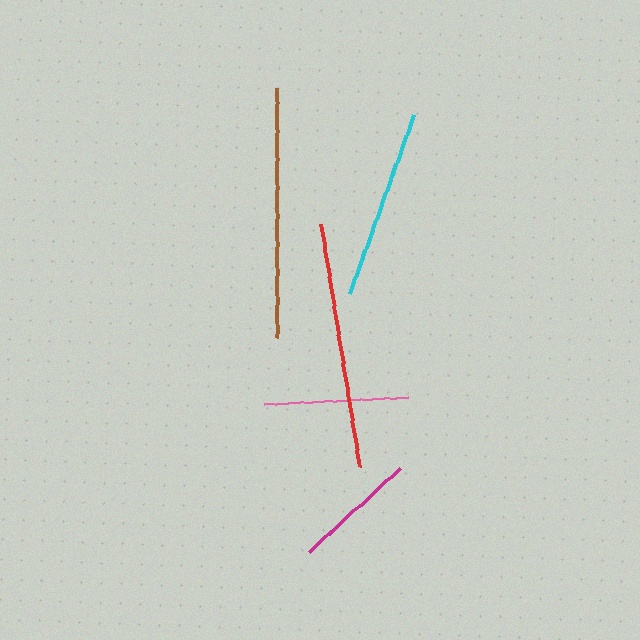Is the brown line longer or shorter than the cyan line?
The brown line is longer than the cyan line.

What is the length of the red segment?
The red segment is approximately 246 pixels long.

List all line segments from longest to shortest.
From longest to shortest: brown, red, cyan, pink, magenta.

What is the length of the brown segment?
The brown segment is approximately 250 pixels long.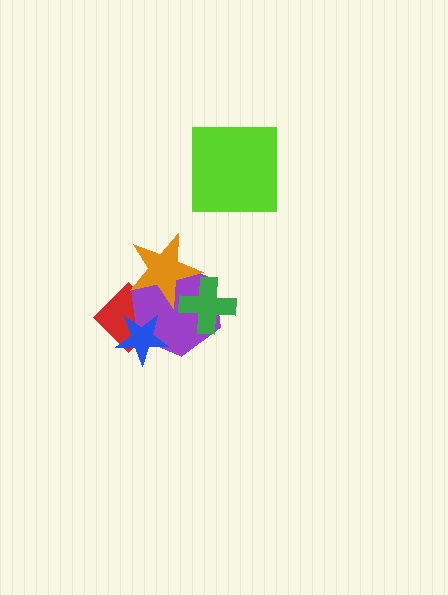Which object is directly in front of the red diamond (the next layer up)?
The purple hexagon is directly in front of the red diamond.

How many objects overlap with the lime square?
0 objects overlap with the lime square.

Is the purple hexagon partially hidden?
Yes, it is partially covered by another shape.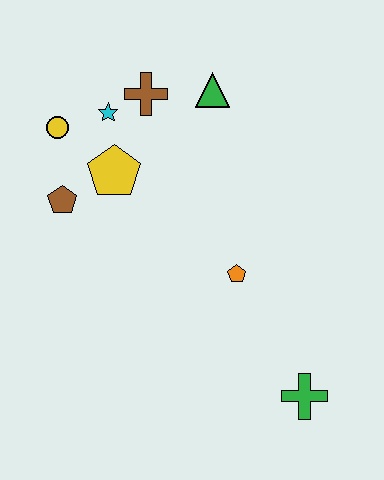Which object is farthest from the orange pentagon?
The yellow circle is farthest from the orange pentagon.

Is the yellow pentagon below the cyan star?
Yes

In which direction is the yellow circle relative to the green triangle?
The yellow circle is to the left of the green triangle.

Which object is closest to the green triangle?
The brown cross is closest to the green triangle.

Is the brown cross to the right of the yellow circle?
Yes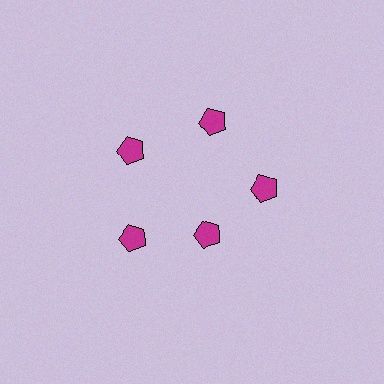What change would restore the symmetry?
The symmetry would be restored by moving it outward, back onto the ring so that all 5 pentagons sit at equal angles and equal distance from the center.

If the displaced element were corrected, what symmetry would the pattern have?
It would have 5-fold rotational symmetry — the pattern would map onto itself every 72 degrees.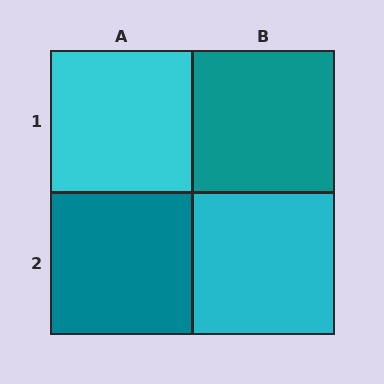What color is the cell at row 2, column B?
Cyan.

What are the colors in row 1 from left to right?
Cyan, teal.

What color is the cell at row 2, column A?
Teal.